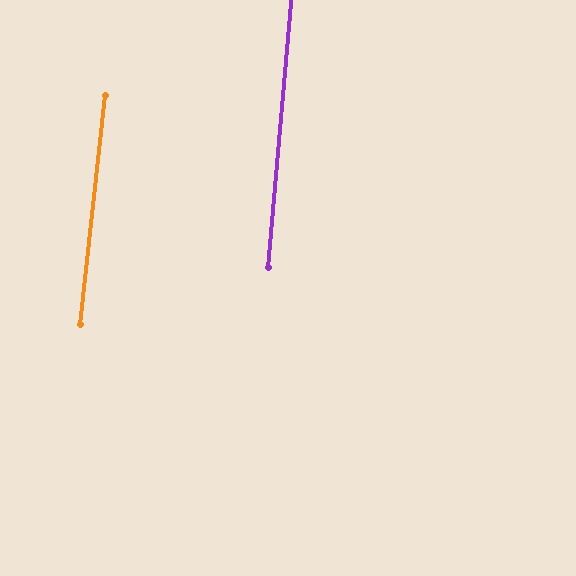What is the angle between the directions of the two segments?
Approximately 1 degree.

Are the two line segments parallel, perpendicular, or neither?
Parallel — their directions differ by only 1.2°.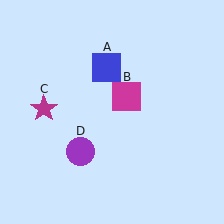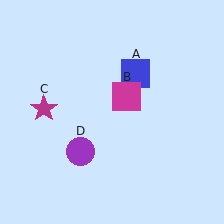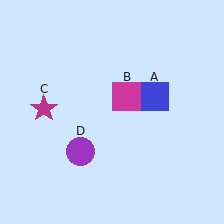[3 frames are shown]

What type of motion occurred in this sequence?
The blue square (object A) rotated clockwise around the center of the scene.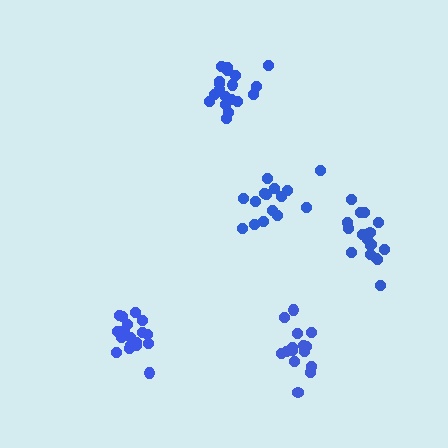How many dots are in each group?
Group 1: 15 dots, Group 2: 19 dots, Group 3: 17 dots, Group 4: 15 dots, Group 5: 19 dots (85 total).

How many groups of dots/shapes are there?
There are 5 groups.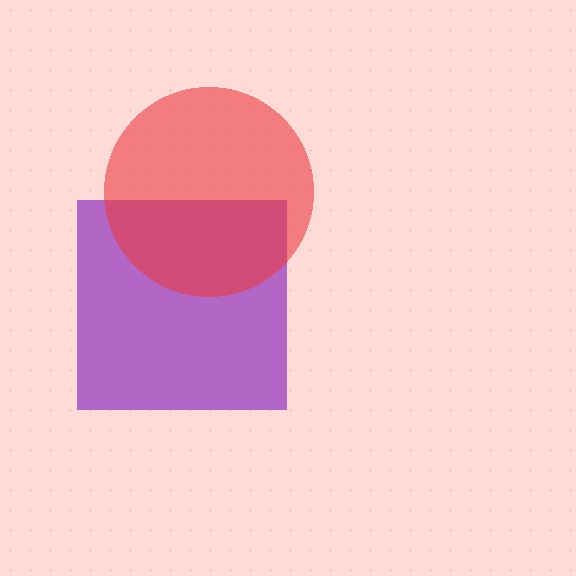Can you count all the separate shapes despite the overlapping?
Yes, there are 2 separate shapes.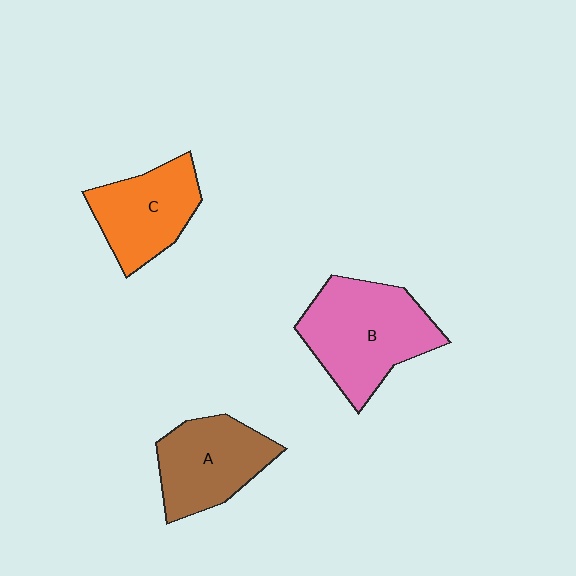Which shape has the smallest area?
Shape C (orange).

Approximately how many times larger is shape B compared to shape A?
Approximately 1.3 times.